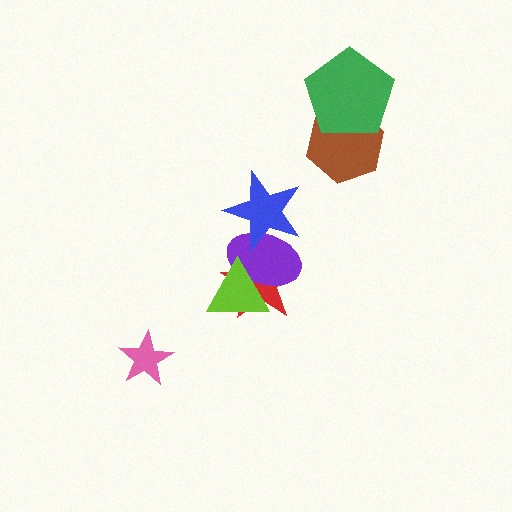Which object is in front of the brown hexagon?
The green pentagon is in front of the brown hexagon.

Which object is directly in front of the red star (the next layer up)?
The purple ellipse is directly in front of the red star.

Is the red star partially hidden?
Yes, it is partially covered by another shape.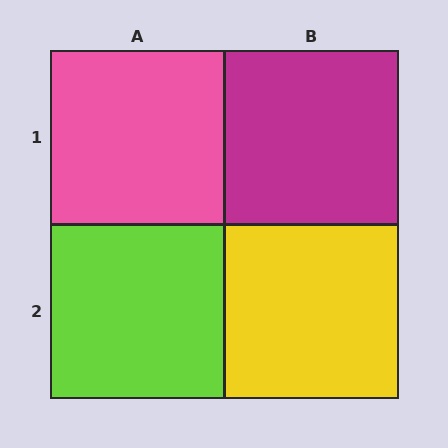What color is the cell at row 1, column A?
Pink.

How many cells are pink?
1 cell is pink.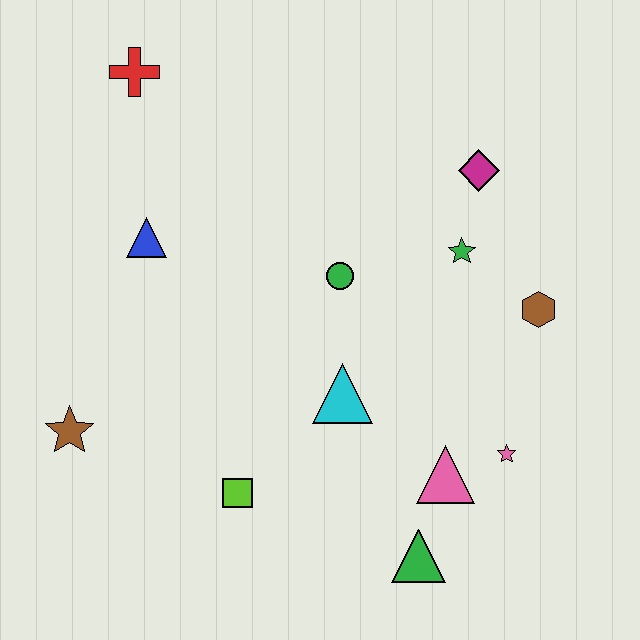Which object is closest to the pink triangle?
The pink star is closest to the pink triangle.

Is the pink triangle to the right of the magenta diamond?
No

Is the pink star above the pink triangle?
Yes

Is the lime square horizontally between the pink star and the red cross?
Yes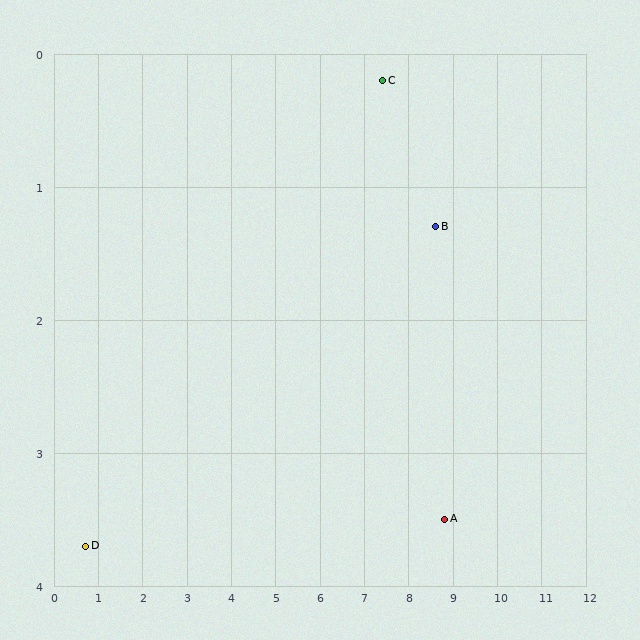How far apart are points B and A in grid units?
Points B and A are about 2.2 grid units apart.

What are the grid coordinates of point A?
Point A is at approximately (8.8, 3.5).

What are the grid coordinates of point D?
Point D is at approximately (0.7, 3.7).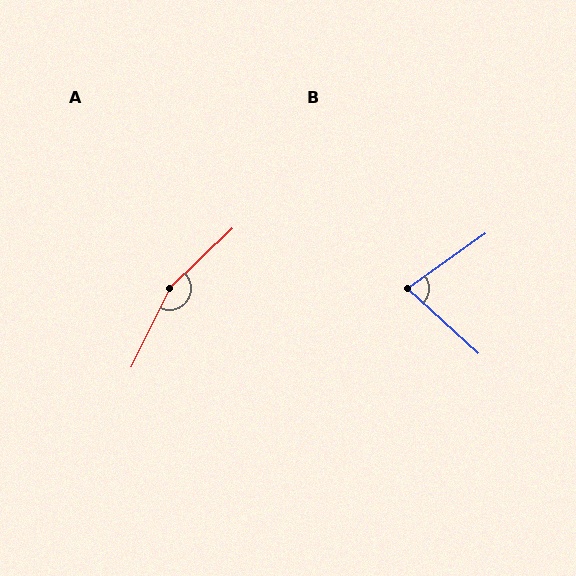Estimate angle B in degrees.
Approximately 78 degrees.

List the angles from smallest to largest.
B (78°), A (160°).